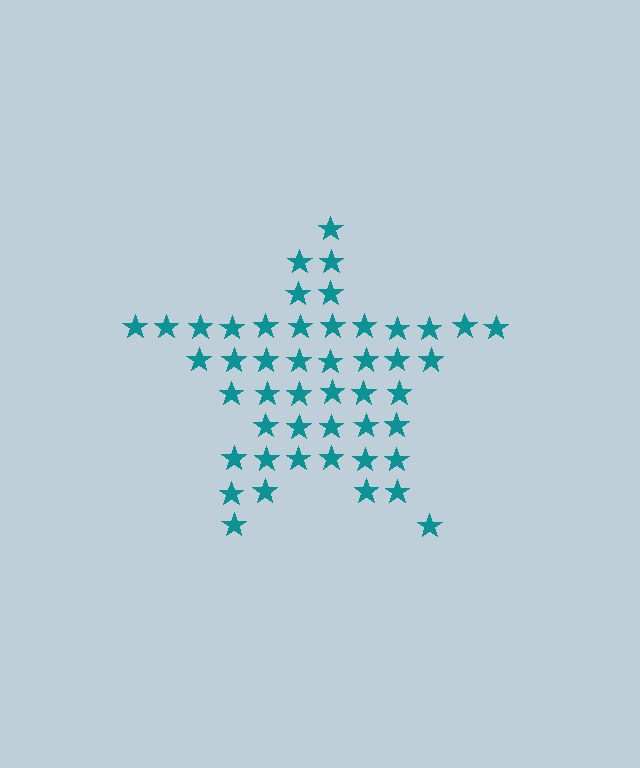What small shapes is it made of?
It is made of small stars.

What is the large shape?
The large shape is a star.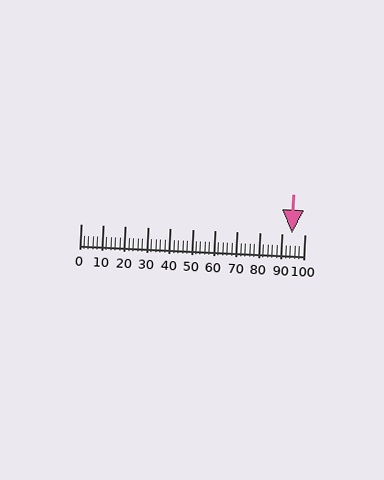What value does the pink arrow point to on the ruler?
The pink arrow points to approximately 94.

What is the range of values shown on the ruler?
The ruler shows values from 0 to 100.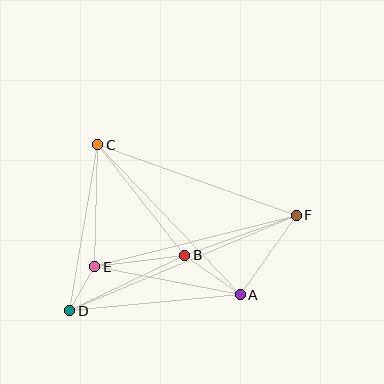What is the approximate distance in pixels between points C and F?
The distance between C and F is approximately 211 pixels.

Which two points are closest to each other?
Points D and E are closest to each other.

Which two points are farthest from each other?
Points D and F are farthest from each other.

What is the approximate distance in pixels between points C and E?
The distance between C and E is approximately 122 pixels.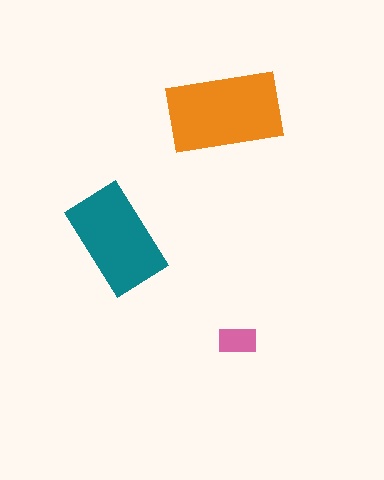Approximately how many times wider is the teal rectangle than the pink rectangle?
About 2.5 times wider.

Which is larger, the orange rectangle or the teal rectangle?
The orange one.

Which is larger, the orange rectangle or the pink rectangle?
The orange one.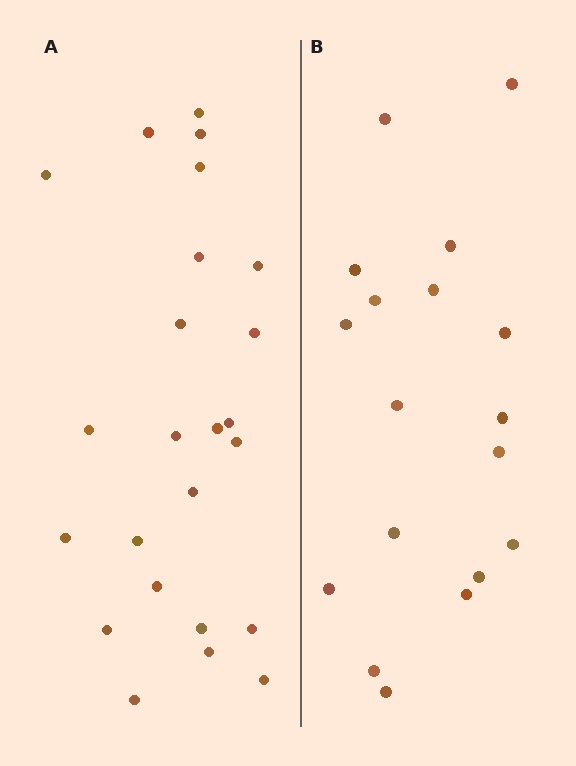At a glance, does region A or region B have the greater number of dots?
Region A (the left region) has more dots.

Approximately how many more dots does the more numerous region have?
Region A has about 6 more dots than region B.